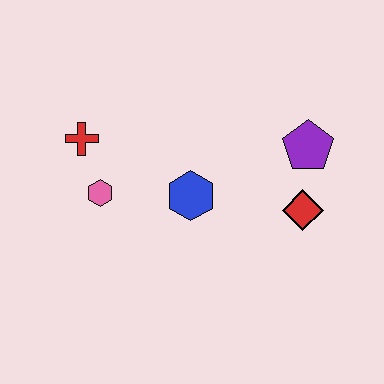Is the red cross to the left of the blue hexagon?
Yes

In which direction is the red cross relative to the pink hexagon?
The red cross is above the pink hexagon.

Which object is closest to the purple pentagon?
The red diamond is closest to the purple pentagon.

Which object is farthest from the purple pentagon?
The red cross is farthest from the purple pentagon.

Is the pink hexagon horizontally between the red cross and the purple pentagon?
Yes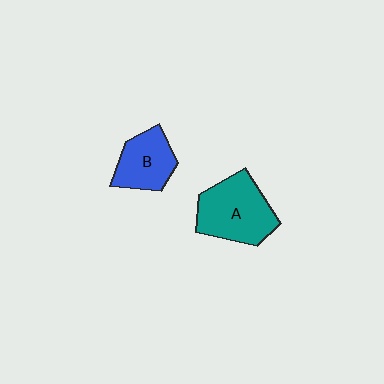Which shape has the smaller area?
Shape B (blue).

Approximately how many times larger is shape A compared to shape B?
Approximately 1.5 times.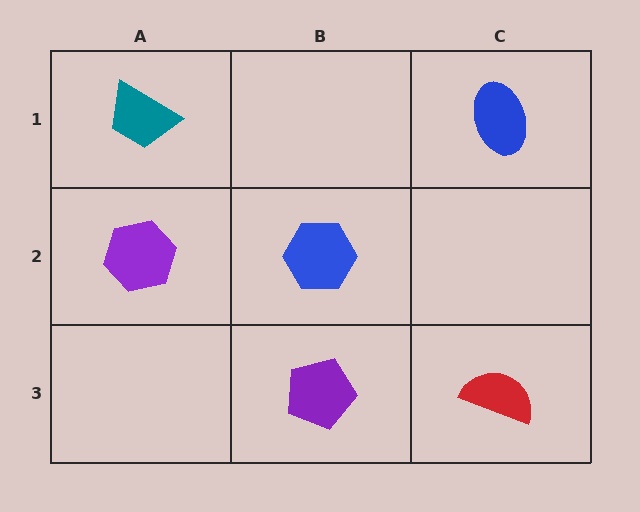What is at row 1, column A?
A teal trapezoid.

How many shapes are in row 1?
2 shapes.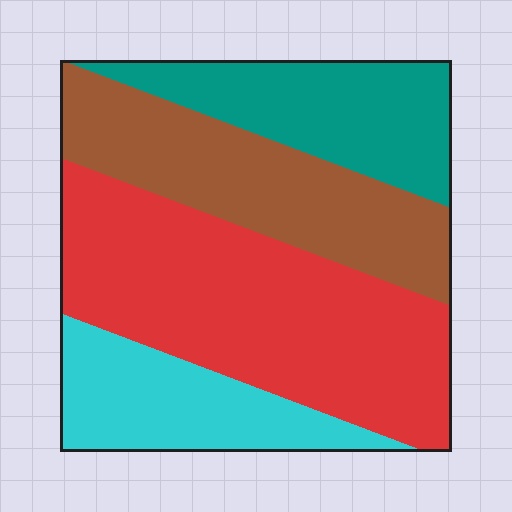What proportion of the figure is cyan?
Cyan takes up about one sixth (1/6) of the figure.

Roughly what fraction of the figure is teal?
Teal covers around 20% of the figure.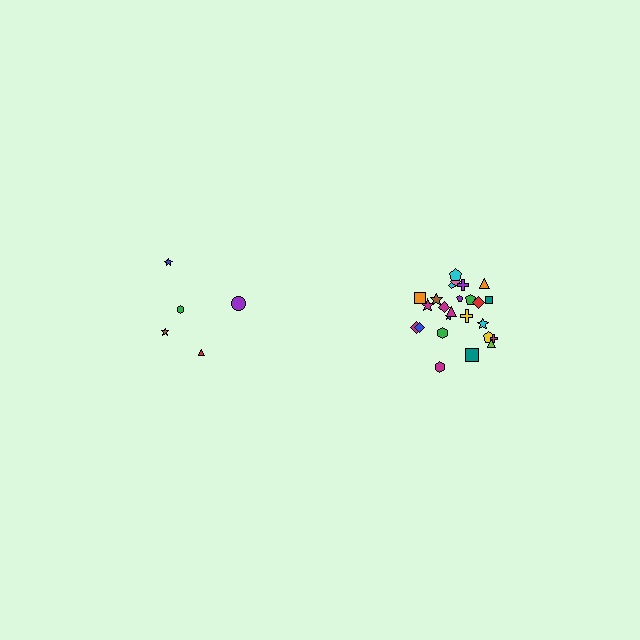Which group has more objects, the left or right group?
The right group.